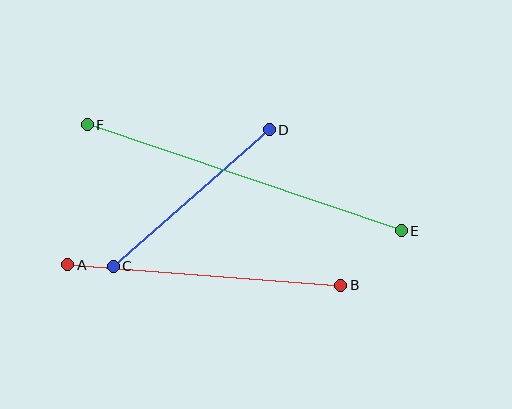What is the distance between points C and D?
The distance is approximately 207 pixels.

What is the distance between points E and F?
The distance is approximately 331 pixels.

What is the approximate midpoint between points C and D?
The midpoint is at approximately (191, 198) pixels.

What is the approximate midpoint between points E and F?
The midpoint is at approximately (244, 178) pixels.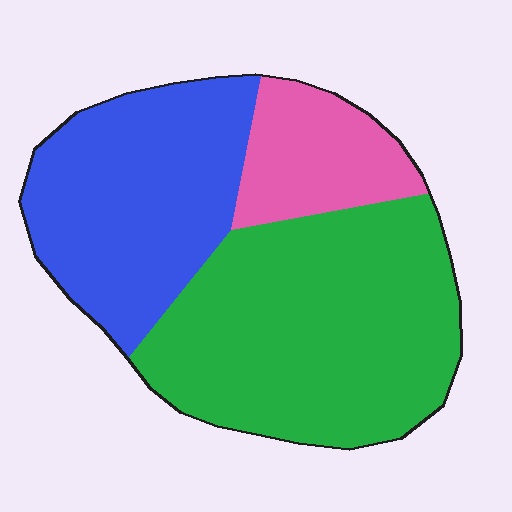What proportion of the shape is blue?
Blue covers about 35% of the shape.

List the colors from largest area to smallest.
From largest to smallest: green, blue, pink.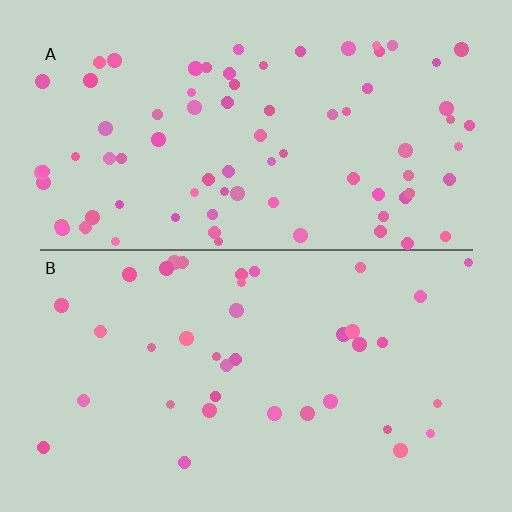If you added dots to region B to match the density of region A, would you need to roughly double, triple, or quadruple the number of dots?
Approximately double.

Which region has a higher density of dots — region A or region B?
A (the top).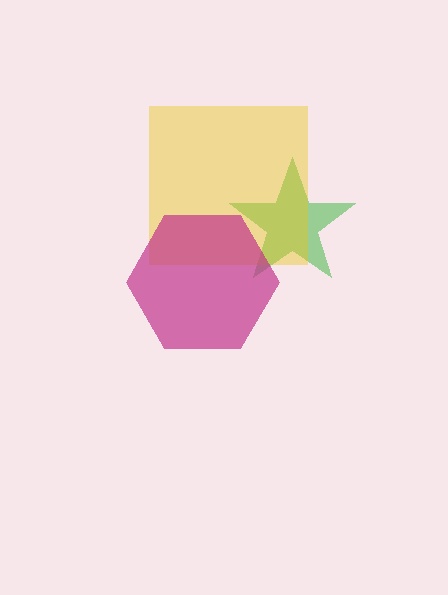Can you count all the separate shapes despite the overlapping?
Yes, there are 3 separate shapes.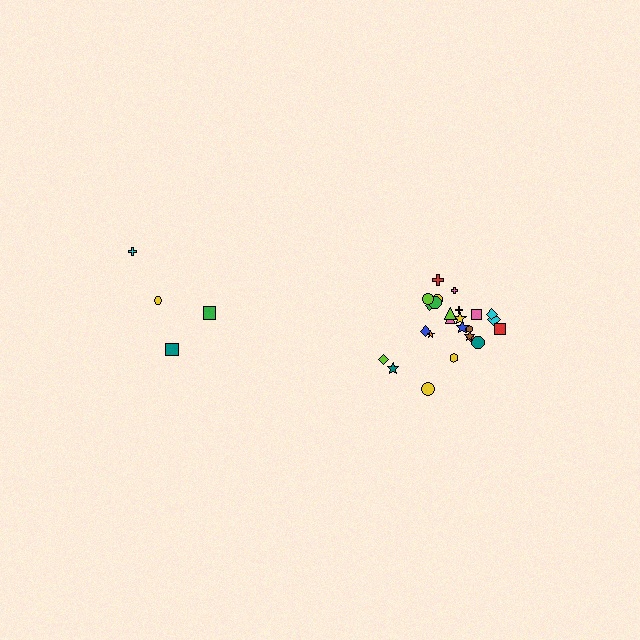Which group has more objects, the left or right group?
The right group.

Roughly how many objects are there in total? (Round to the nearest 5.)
Roughly 30 objects in total.